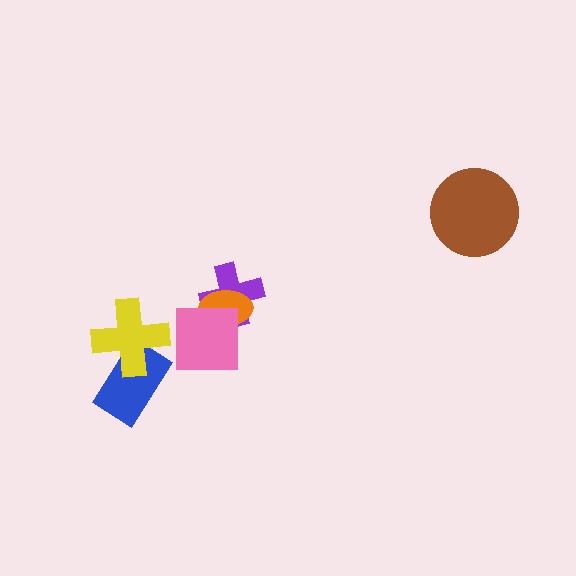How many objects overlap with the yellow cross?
1 object overlaps with the yellow cross.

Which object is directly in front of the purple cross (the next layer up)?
The orange ellipse is directly in front of the purple cross.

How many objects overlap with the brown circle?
0 objects overlap with the brown circle.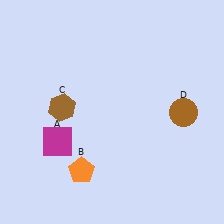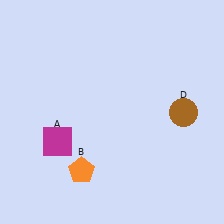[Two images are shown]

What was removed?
The brown hexagon (C) was removed in Image 2.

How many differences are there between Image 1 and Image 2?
There is 1 difference between the two images.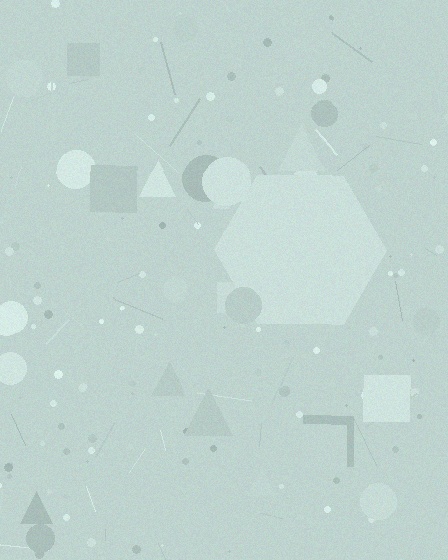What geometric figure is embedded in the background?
A hexagon is embedded in the background.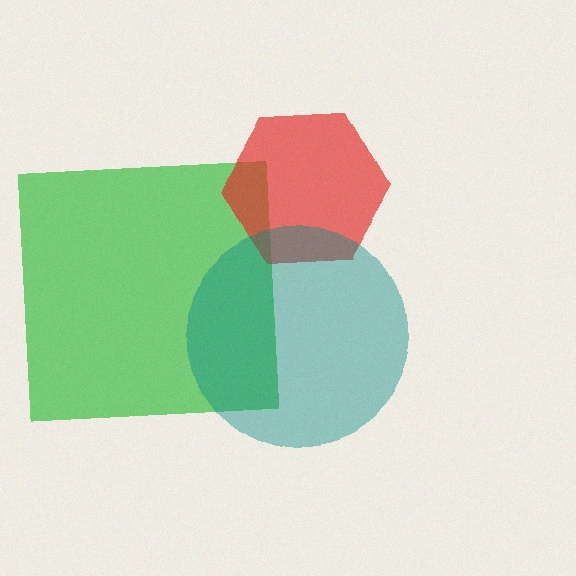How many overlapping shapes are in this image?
There are 3 overlapping shapes in the image.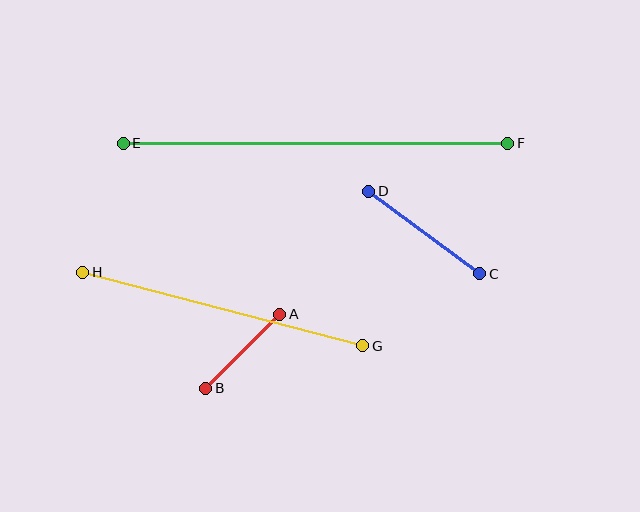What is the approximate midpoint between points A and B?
The midpoint is at approximately (243, 351) pixels.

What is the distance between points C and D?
The distance is approximately 138 pixels.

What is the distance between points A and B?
The distance is approximately 105 pixels.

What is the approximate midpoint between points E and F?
The midpoint is at approximately (315, 143) pixels.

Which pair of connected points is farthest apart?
Points E and F are farthest apart.